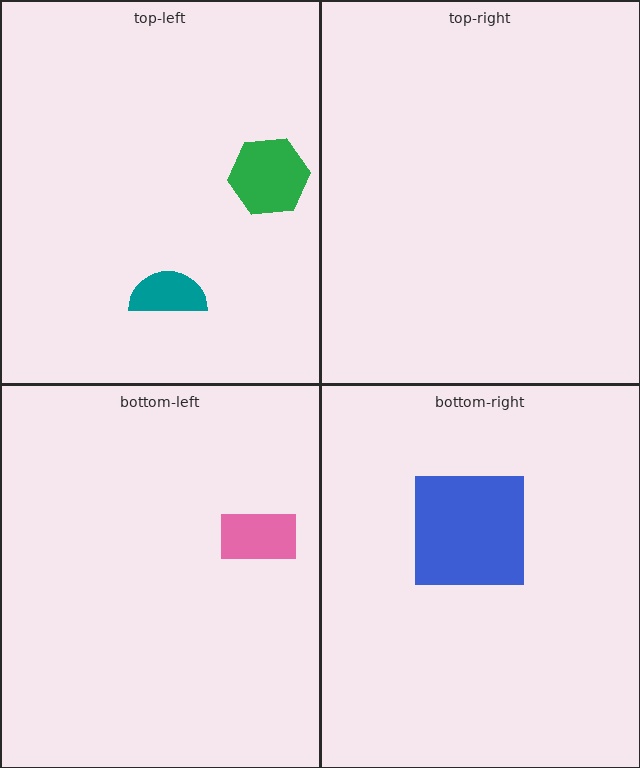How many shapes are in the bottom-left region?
1.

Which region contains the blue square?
The bottom-right region.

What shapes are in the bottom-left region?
The pink rectangle.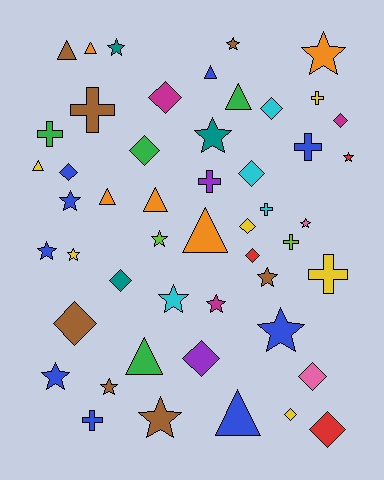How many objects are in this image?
There are 50 objects.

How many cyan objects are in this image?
There are 4 cyan objects.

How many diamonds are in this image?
There are 14 diamonds.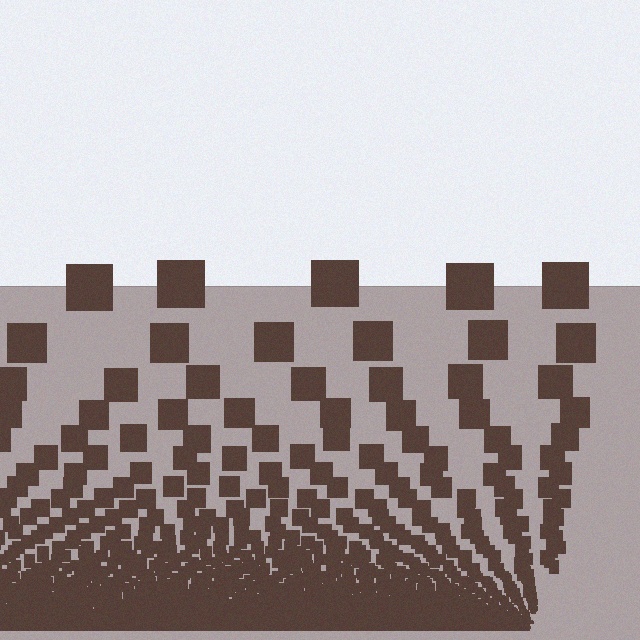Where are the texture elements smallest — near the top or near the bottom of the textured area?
Near the bottom.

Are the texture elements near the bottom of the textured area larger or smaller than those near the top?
Smaller. The gradient is inverted — elements near the bottom are smaller and denser.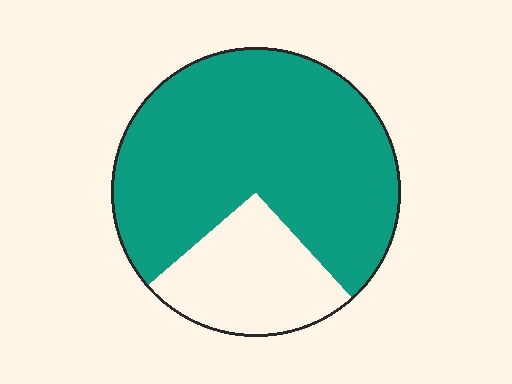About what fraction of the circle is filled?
About three quarters (3/4).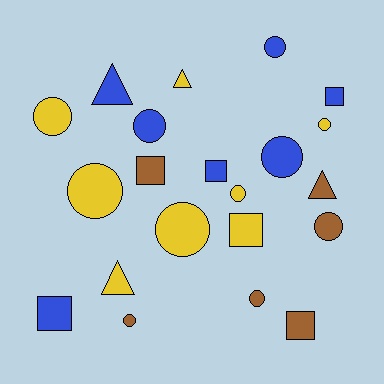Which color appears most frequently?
Yellow, with 8 objects.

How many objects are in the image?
There are 21 objects.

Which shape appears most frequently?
Circle, with 11 objects.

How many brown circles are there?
There are 3 brown circles.